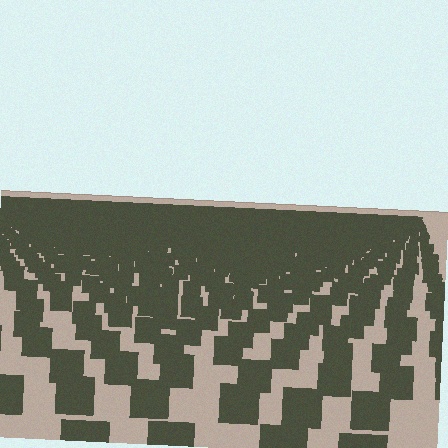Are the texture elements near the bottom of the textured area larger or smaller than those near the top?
Larger. Near the bottom, elements are closer to the viewer and appear at a bigger on-screen size.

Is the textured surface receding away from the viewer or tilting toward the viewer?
The surface is receding away from the viewer. Texture elements get smaller and denser toward the top.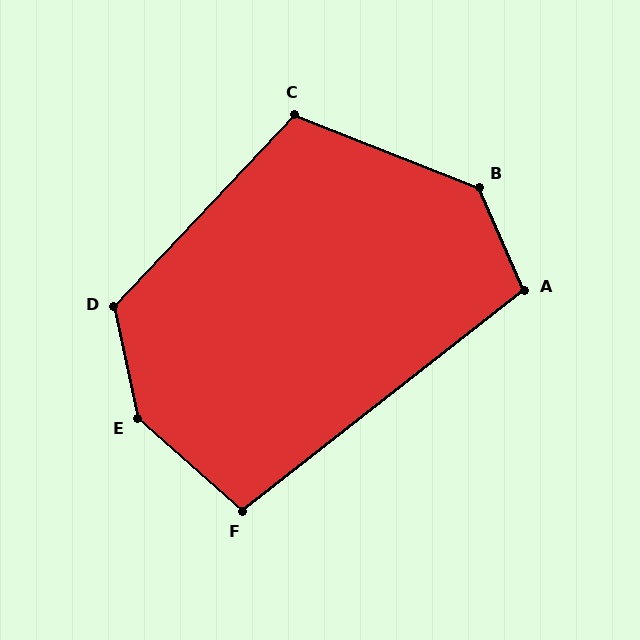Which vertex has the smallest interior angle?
F, at approximately 100 degrees.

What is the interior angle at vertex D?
Approximately 124 degrees (obtuse).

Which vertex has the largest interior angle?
E, at approximately 144 degrees.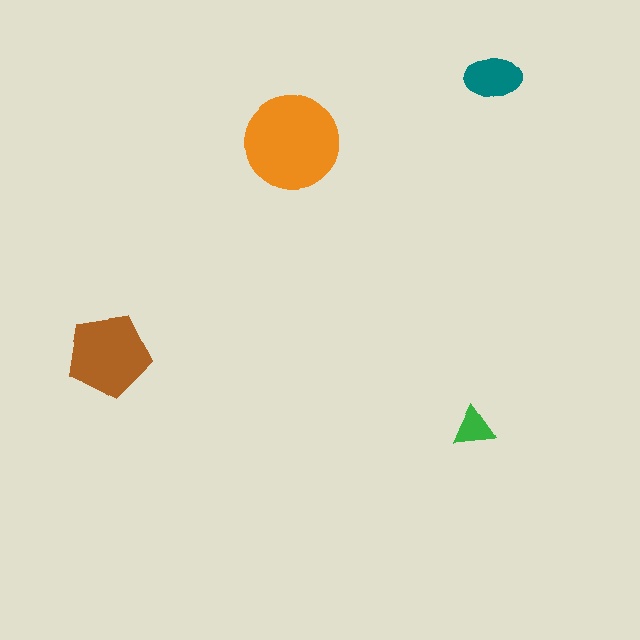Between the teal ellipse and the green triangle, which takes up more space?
The teal ellipse.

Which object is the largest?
The orange circle.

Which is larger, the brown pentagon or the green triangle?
The brown pentagon.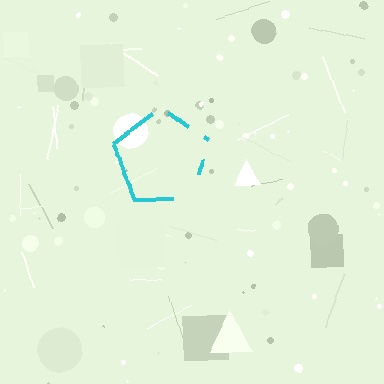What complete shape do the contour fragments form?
The contour fragments form a pentagon.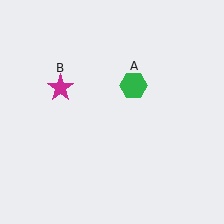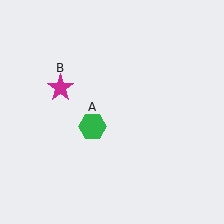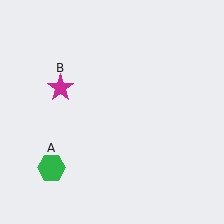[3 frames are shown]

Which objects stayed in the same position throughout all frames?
Magenta star (object B) remained stationary.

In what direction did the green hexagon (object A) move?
The green hexagon (object A) moved down and to the left.